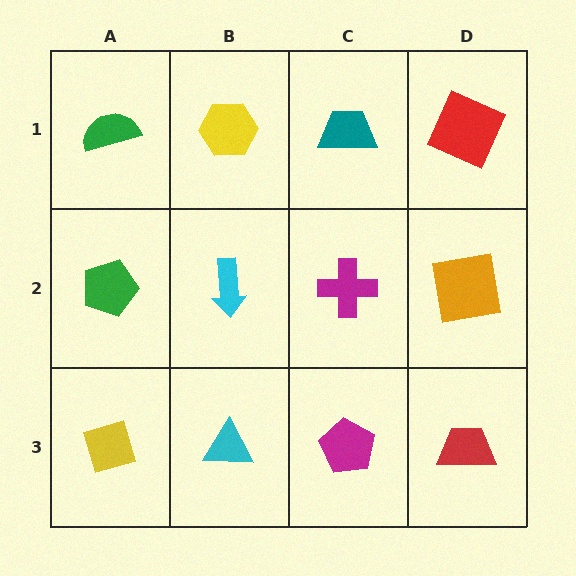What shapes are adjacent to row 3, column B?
A cyan arrow (row 2, column B), a yellow diamond (row 3, column A), a magenta pentagon (row 3, column C).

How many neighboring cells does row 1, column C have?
3.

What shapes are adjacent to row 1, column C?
A magenta cross (row 2, column C), a yellow hexagon (row 1, column B), a red square (row 1, column D).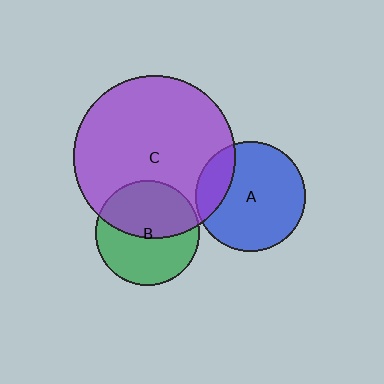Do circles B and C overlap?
Yes.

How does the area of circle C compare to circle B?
Approximately 2.4 times.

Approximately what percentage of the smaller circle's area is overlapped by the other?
Approximately 50%.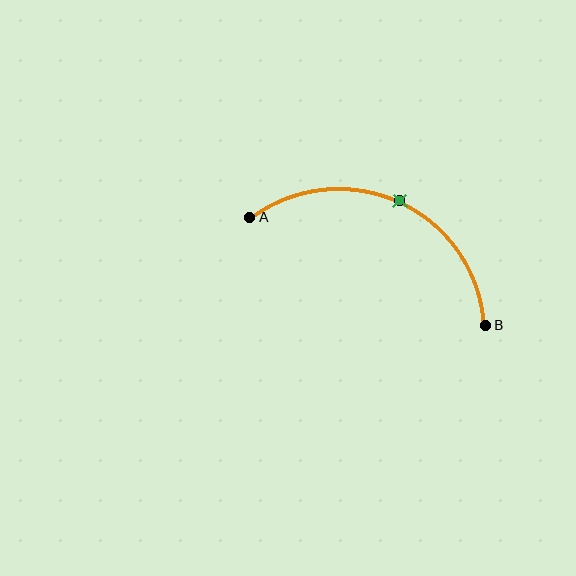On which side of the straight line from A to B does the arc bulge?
The arc bulges above the straight line connecting A and B.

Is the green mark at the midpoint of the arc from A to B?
Yes. The green mark lies on the arc at equal arc-length from both A and B — it is the arc midpoint.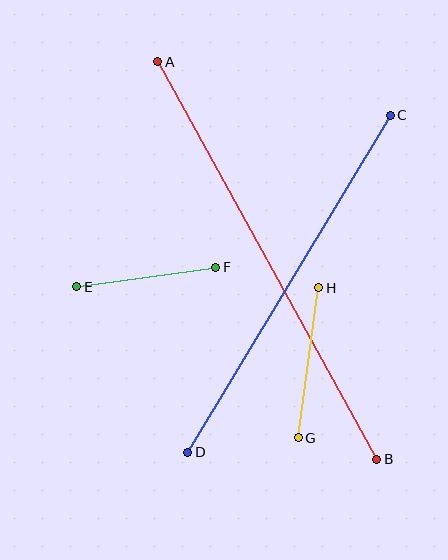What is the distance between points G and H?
The distance is approximately 152 pixels.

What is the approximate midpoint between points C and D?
The midpoint is at approximately (289, 284) pixels.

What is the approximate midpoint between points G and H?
The midpoint is at approximately (308, 363) pixels.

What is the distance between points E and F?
The distance is approximately 140 pixels.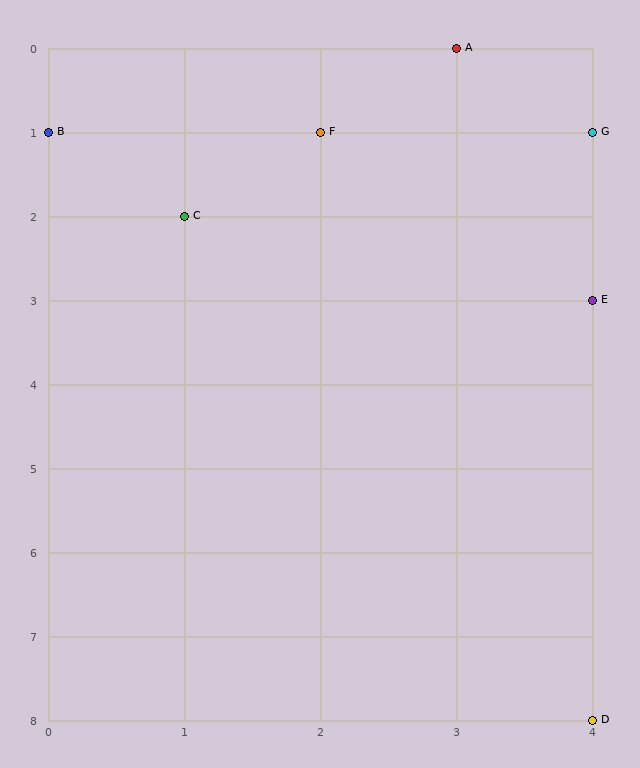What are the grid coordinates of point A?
Point A is at grid coordinates (3, 0).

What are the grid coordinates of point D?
Point D is at grid coordinates (4, 8).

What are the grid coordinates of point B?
Point B is at grid coordinates (0, 1).